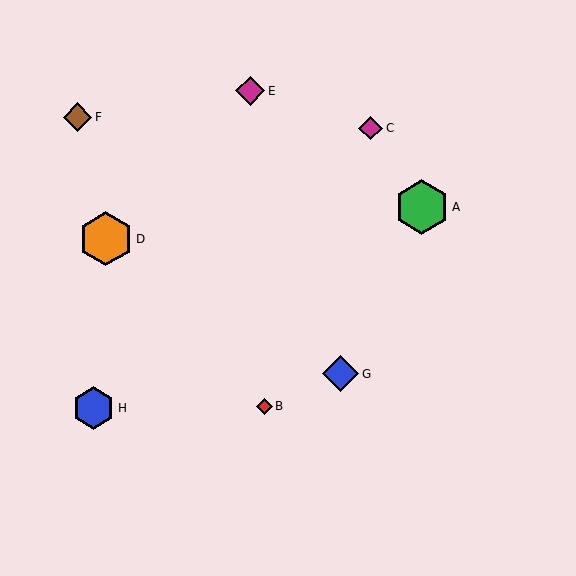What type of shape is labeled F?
Shape F is a brown diamond.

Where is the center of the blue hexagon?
The center of the blue hexagon is at (94, 408).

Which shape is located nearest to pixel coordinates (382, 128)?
The magenta diamond (labeled C) at (371, 128) is nearest to that location.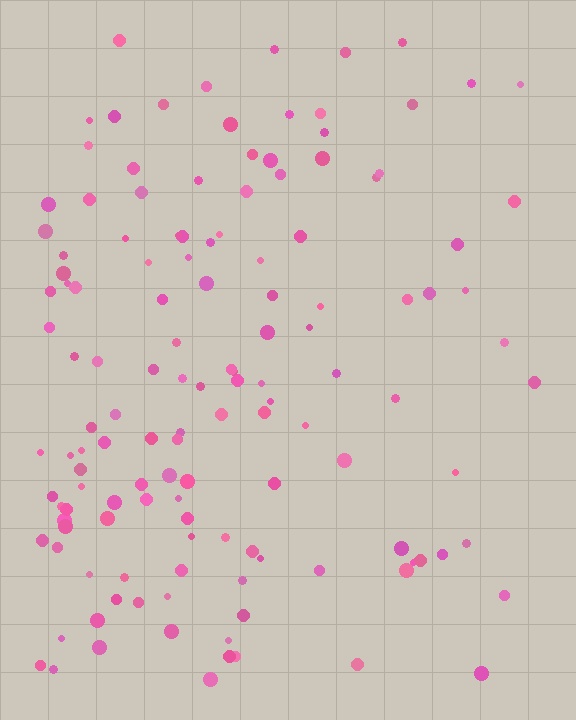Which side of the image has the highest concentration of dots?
The left.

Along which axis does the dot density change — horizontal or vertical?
Horizontal.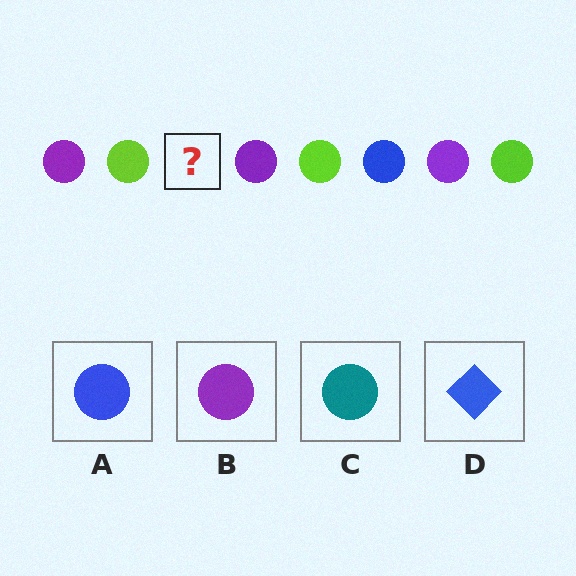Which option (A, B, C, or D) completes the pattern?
A.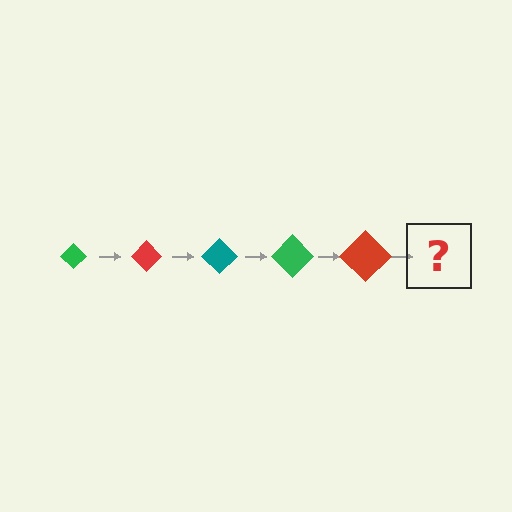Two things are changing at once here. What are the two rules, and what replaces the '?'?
The two rules are that the diamond grows larger each step and the color cycles through green, red, and teal. The '?' should be a teal diamond, larger than the previous one.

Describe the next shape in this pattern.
It should be a teal diamond, larger than the previous one.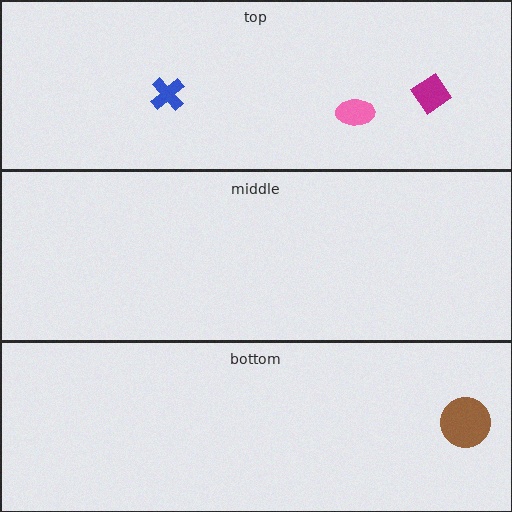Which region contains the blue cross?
The top region.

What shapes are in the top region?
The magenta diamond, the blue cross, the pink ellipse.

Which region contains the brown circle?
The bottom region.